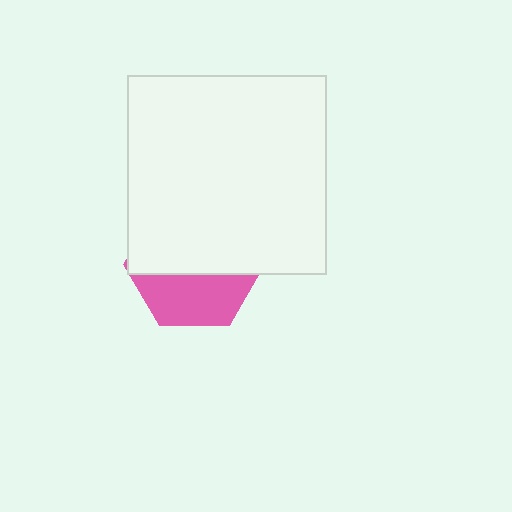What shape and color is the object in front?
The object in front is a white square.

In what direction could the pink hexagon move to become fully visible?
The pink hexagon could move down. That would shift it out from behind the white square entirely.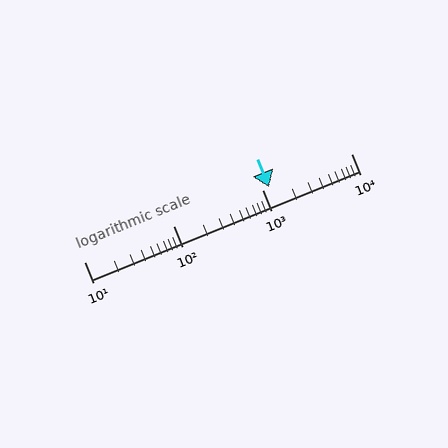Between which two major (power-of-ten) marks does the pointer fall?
The pointer is between 1000 and 10000.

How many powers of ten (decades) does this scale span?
The scale spans 3 decades, from 10 to 10000.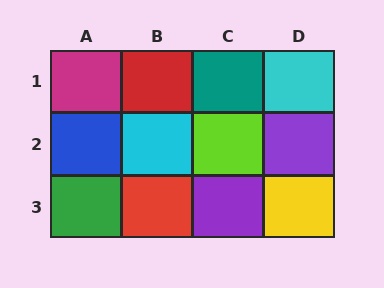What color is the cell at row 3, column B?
Red.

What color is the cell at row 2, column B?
Cyan.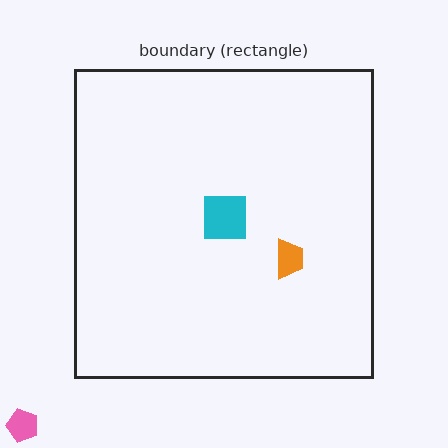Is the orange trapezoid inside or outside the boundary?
Inside.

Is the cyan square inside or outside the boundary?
Inside.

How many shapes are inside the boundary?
2 inside, 1 outside.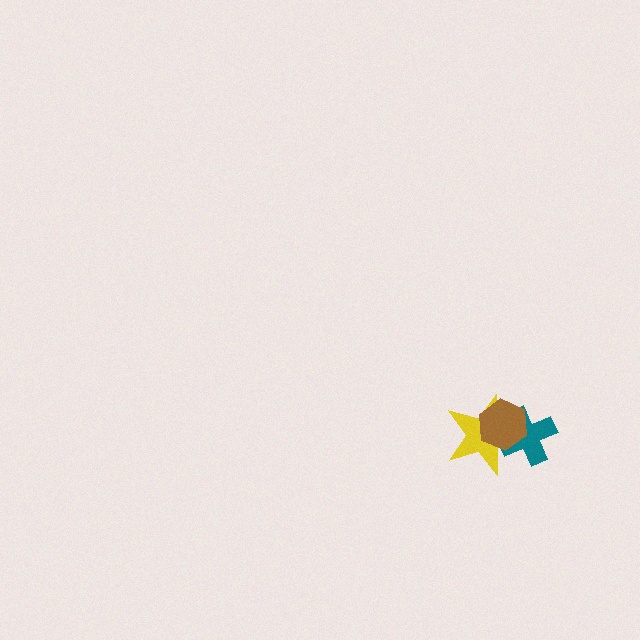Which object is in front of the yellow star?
The brown hexagon is in front of the yellow star.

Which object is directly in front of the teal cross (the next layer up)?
The yellow star is directly in front of the teal cross.